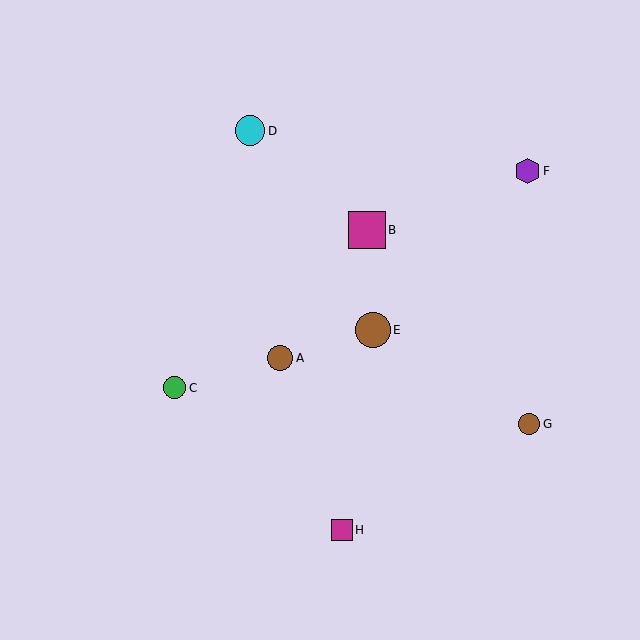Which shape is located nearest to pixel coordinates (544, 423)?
The brown circle (labeled G) at (529, 424) is nearest to that location.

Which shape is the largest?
The magenta square (labeled B) is the largest.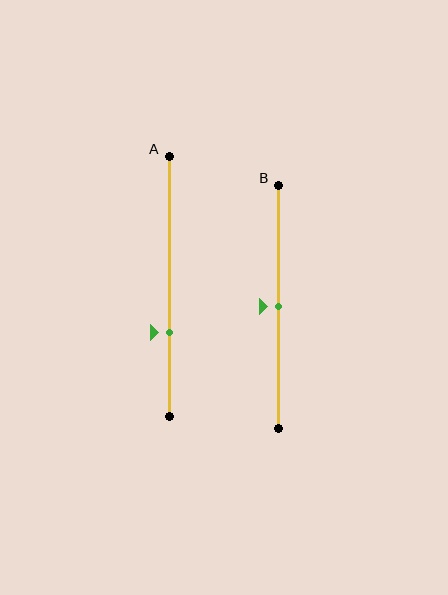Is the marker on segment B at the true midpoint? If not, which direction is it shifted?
Yes, the marker on segment B is at the true midpoint.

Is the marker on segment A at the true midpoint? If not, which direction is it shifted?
No, the marker on segment A is shifted downward by about 18% of the segment length.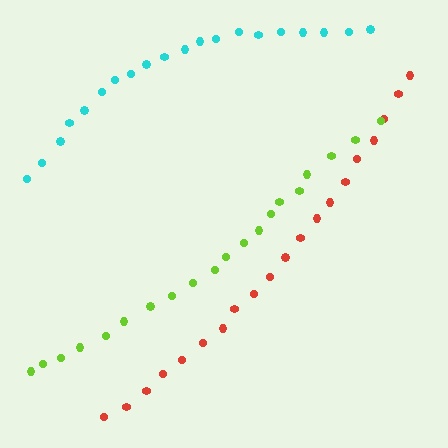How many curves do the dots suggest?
There are 3 distinct paths.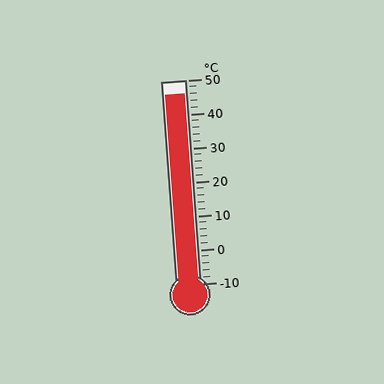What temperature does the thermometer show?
The thermometer shows approximately 46°C.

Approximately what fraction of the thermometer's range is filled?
The thermometer is filled to approximately 95% of its range.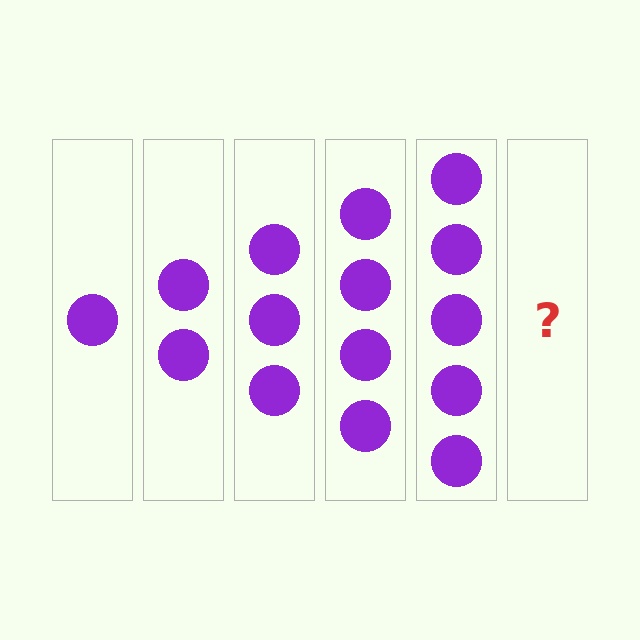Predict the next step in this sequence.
The next step is 6 circles.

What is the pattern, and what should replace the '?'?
The pattern is that each step adds one more circle. The '?' should be 6 circles.